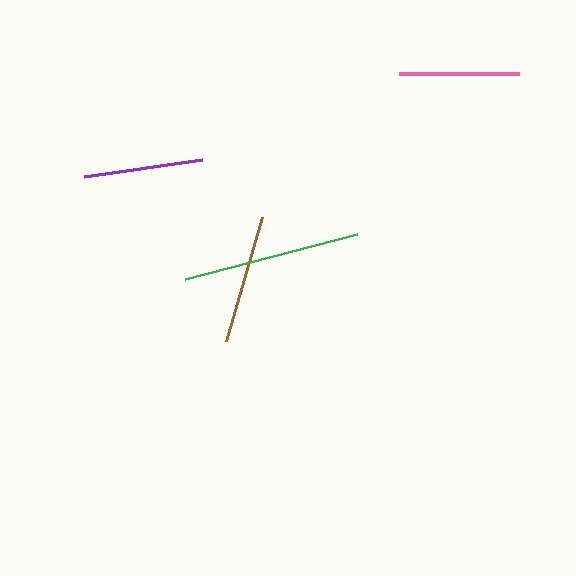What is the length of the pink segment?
The pink segment is approximately 120 pixels long.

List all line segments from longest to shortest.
From longest to shortest: green, brown, pink, purple.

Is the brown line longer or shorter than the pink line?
The brown line is longer than the pink line.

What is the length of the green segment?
The green segment is approximately 178 pixels long.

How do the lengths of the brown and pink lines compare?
The brown and pink lines are approximately the same length.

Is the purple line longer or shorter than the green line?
The green line is longer than the purple line.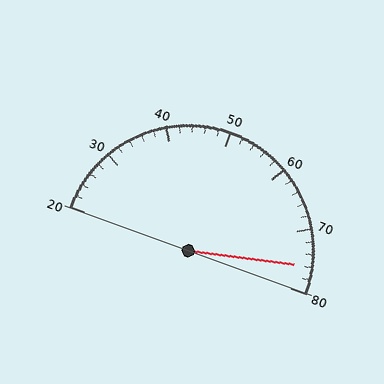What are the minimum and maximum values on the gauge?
The gauge ranges from 20 to 80.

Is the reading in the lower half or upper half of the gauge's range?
The reading is in the upper half of the range (20 to 80).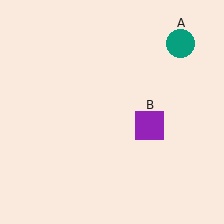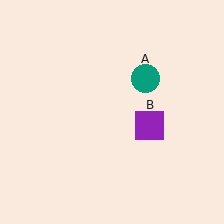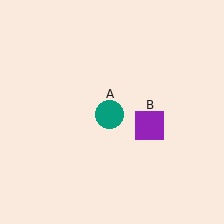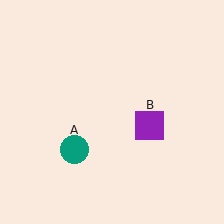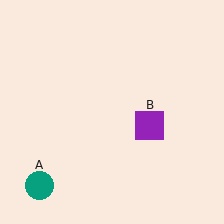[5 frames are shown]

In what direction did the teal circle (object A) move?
The teal circle (object A) moved down and to the left.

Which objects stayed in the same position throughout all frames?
Purple square (object B) remained stationary.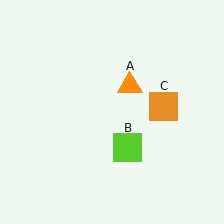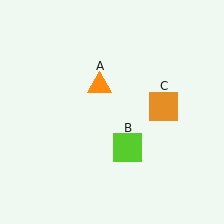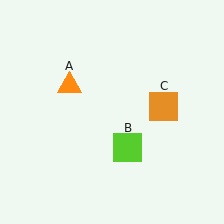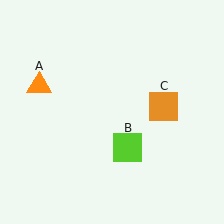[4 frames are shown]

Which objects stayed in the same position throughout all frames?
Lime square (object B) and orange square (object C) remained stationary.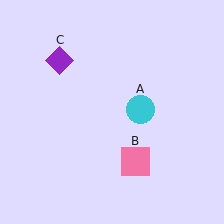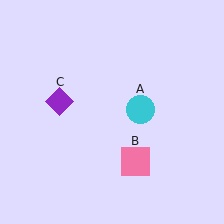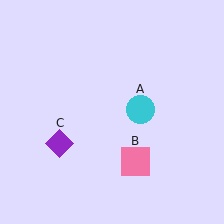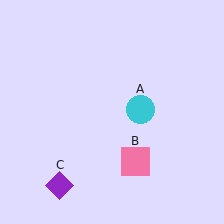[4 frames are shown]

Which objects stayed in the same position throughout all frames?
Cyan circle (object A) and pink square (object B) remained stationary.